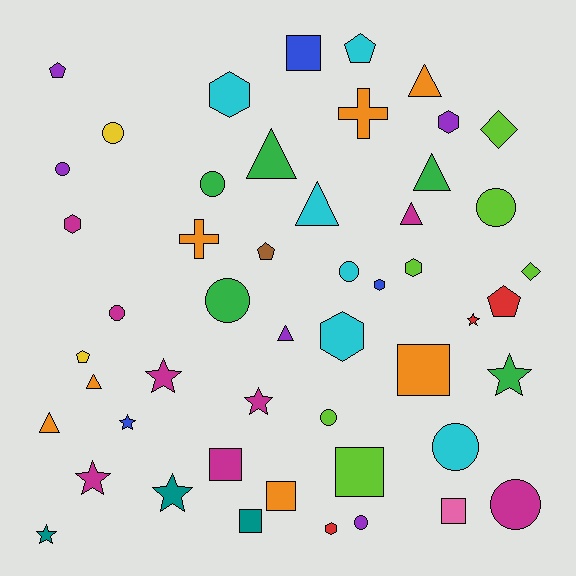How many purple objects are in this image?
There are 5 purple objects.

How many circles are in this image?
There are 11 circles.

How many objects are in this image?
There are 50 objects.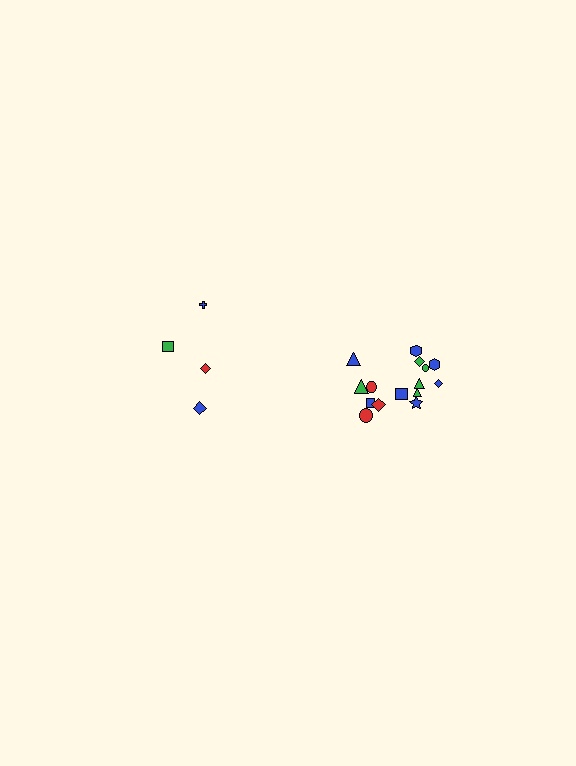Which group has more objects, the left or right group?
The right group.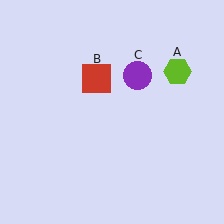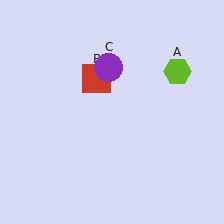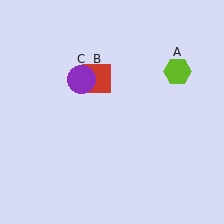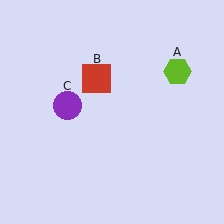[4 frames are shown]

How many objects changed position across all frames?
1 object changed position: purple circle (object C).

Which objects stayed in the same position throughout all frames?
Lime hexagon (object A) and red square (object B) remained stationary.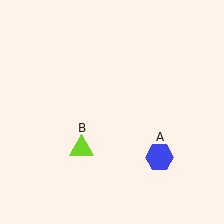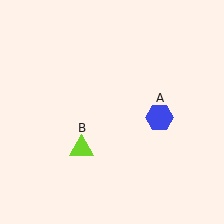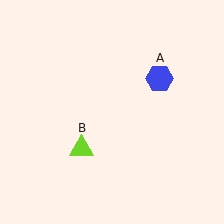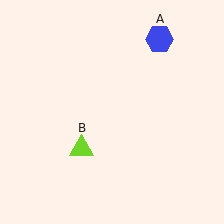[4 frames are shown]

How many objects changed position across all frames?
1 object changed position: blue hexagon (object A).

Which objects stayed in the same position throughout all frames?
Lime triangle (object B) remained stationary.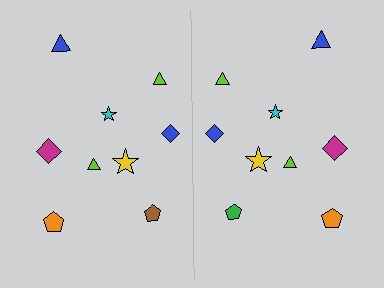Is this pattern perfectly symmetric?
No, the pattern is not perfectly symmetric. The green pentagon on the right side breaks the symmetry — its mirror counterpart is brown.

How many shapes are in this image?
There are 18 shapes in this image.